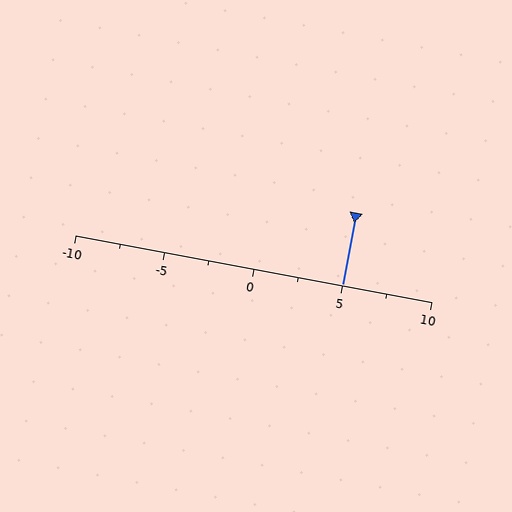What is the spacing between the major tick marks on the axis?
The major ticks are spaced 5 apart.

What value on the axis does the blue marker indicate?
The marker indicates approximately 5.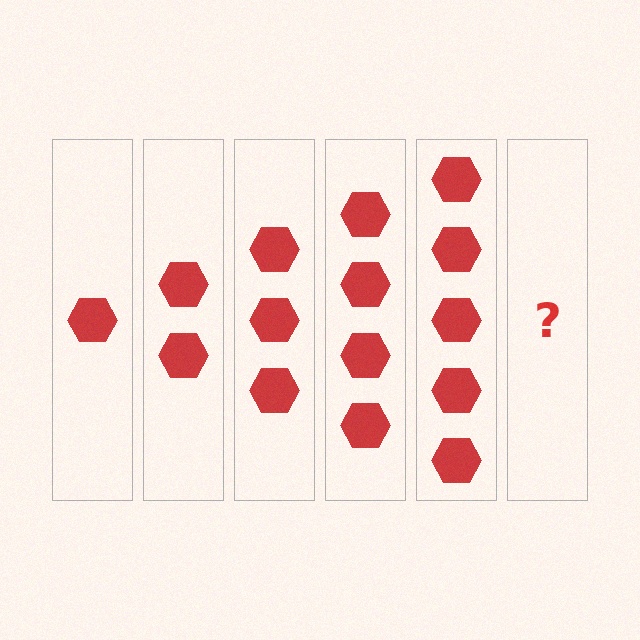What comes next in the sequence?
The next element should be 6 hexagons.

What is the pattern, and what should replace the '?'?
The pattern is that each step adds one more hexagon. The '?' should be 6 hexagons.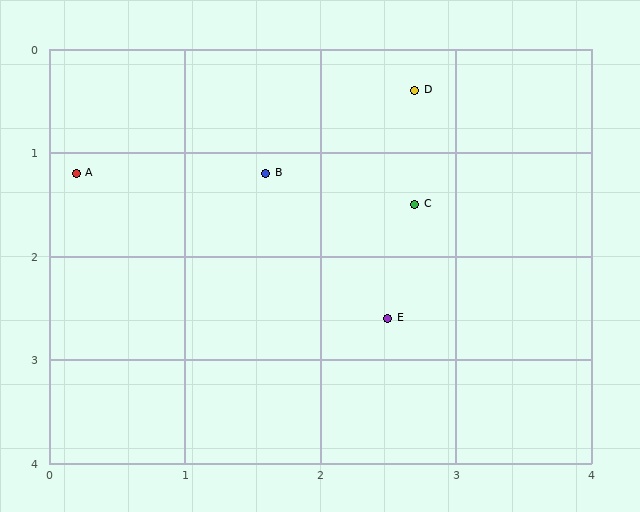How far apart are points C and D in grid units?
Points C and D are about 1.1 grid units apart.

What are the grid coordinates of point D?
Point D is at approximately (2.7, 0.4).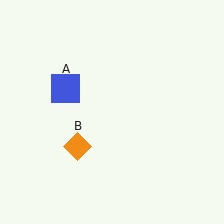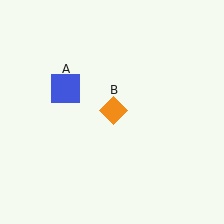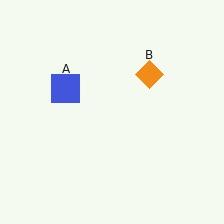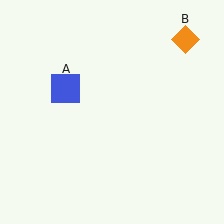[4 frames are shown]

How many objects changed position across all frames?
1 object changed position: orange diamond (object B).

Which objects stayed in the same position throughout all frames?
Blue square (object A) remained stationary.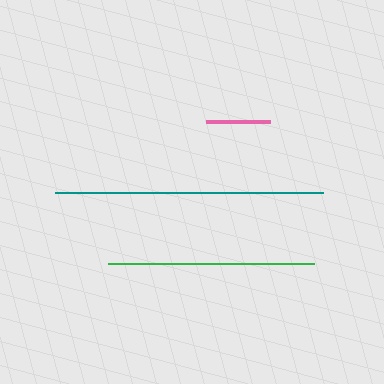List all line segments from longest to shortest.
From longest to shortest: teal, green, pink.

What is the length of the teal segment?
The teal segment is approximately 268 pixels long.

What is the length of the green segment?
The green segment is approximately 207 pixels long.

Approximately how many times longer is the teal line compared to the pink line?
The teal line is approximately 4.1 times the length of the pink line.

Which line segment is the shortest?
The pink line is the shortest at approximately 65 pixels.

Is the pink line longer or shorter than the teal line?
The teal line is longer than the pink line.